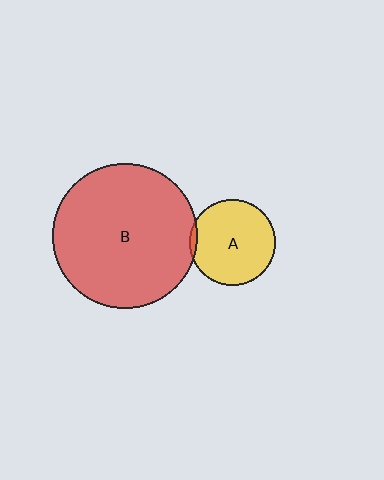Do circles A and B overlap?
Yes.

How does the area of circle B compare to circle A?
Approximately 2.9 times.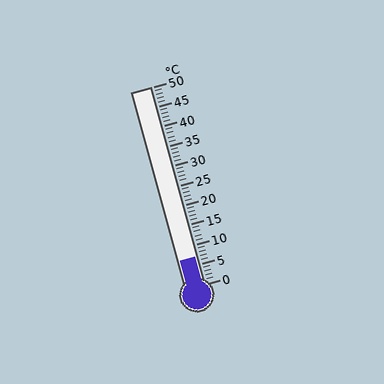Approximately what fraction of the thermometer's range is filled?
The thermometer is filled to approximately 15% of its range.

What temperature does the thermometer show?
The thermometer shows approximately 7°C.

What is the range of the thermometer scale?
The thermometer scale ranges from 0°C to 50°C.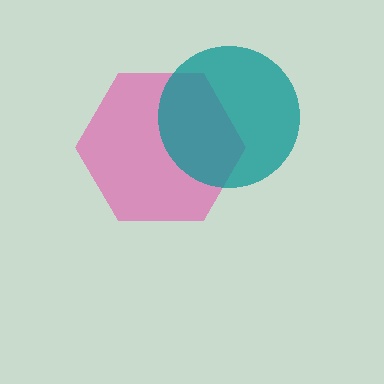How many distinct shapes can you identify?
There are 2 distinct shapes: a pink hexagon, a teal circle.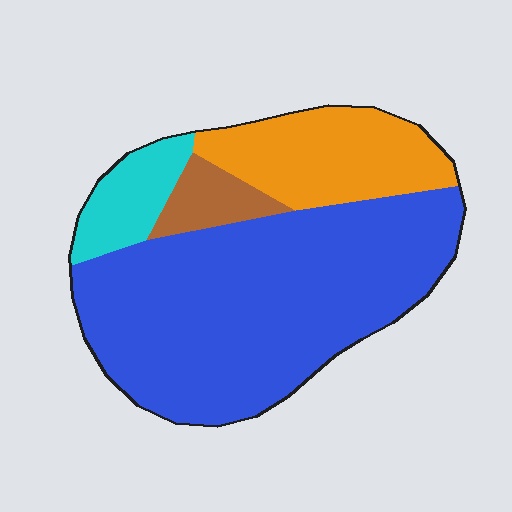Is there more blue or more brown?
Blue.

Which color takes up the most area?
Blue, at roughly 65%.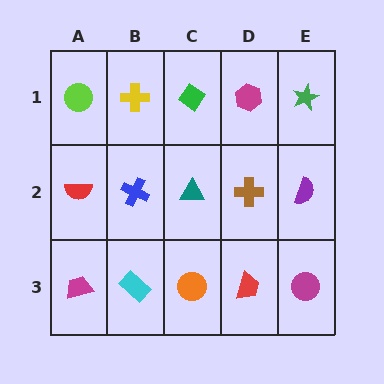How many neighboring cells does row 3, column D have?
3.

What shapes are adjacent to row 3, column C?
A teal triangle (row 2, column C), a cyan rectangle (row 3, column B), a red trapezoid (row 3, column D).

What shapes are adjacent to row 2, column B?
A yellow cross (row 1, column B), a cyan rectangle (row 3, column B), a red semicircle (row 2, column A), a teal triangle (row 2, column C).